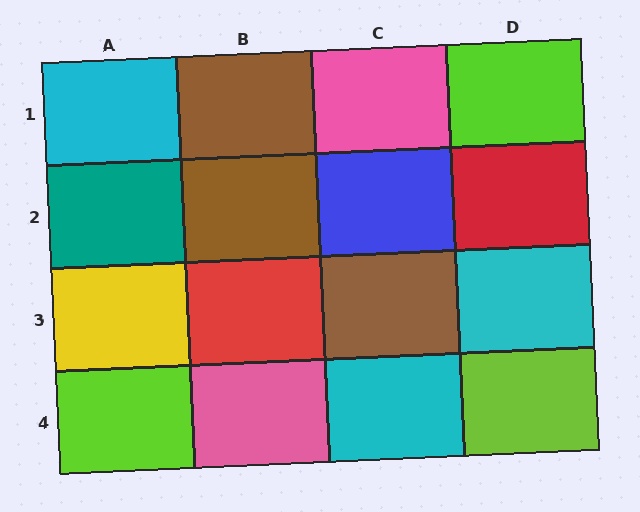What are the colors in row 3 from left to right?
Yellow, red, brown, cyan.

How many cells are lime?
3 cells are lime.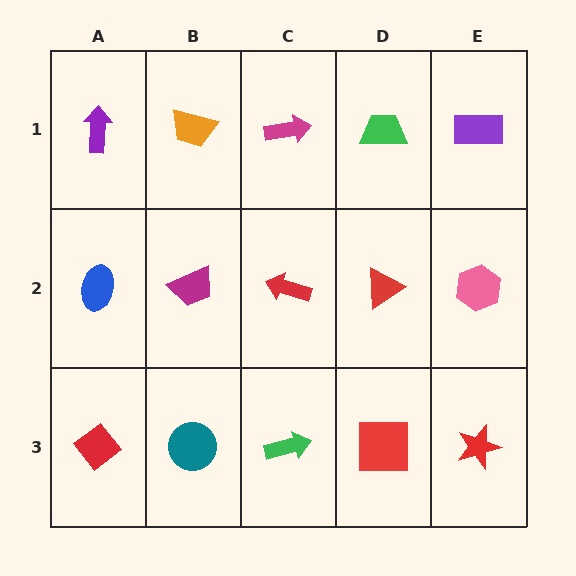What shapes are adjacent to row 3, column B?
A magenta trapezoid (row 2, column B), a red diamond (row 3, column A), a green arrow (row 3, column C).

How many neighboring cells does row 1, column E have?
2.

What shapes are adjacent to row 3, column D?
A red triangle (row 2, column D), a green arrow (row 3, column C), a red star (row 3, column E).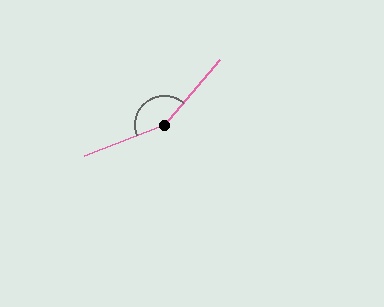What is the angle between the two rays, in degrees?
Approximately 152 degrees.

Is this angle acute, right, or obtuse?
It is obtuse.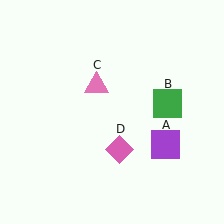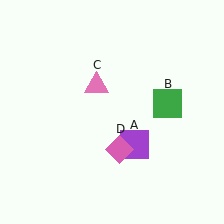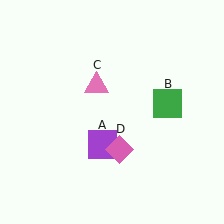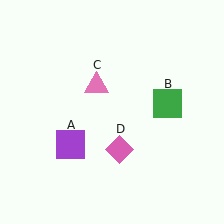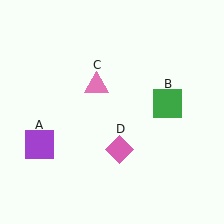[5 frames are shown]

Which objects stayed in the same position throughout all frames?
Green square (object B) and pink triangle (object C) and pink diamond (object D) remained stationary.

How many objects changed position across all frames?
1 object changed position: purple square (object A).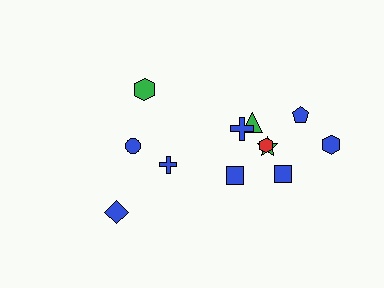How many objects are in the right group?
There are 8 objects.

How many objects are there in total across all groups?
There are 12 objects.